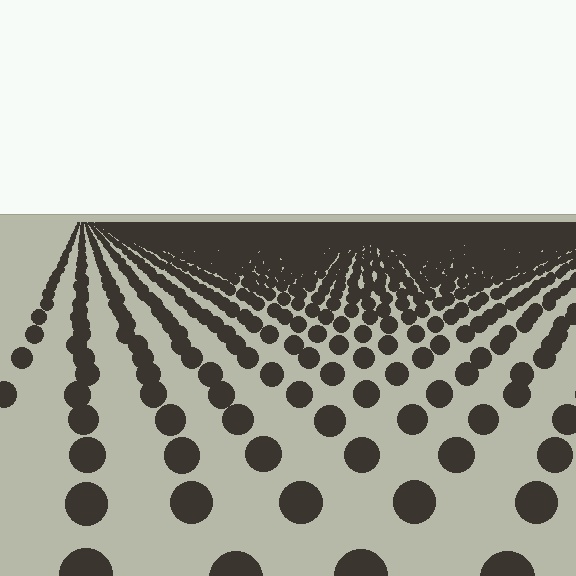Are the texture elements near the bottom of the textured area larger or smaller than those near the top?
Larger. Near the bottom, elements are closer to the viewer and appear at a bigger on-screen size.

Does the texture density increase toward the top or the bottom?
Density increases toward the top.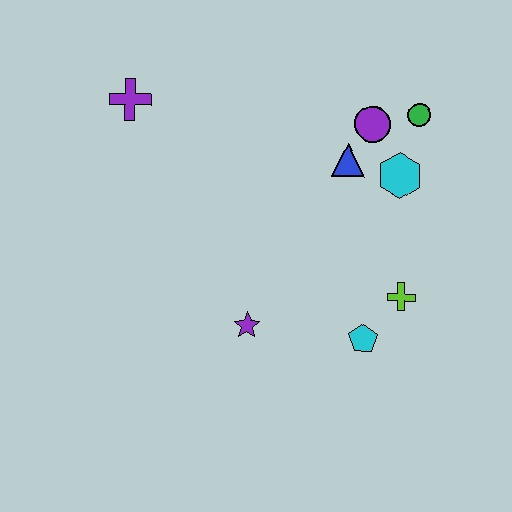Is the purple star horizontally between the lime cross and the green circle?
No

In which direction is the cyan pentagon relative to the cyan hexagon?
The cyan pentagon is below the cyan hexagon.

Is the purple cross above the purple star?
Yes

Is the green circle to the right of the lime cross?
Yes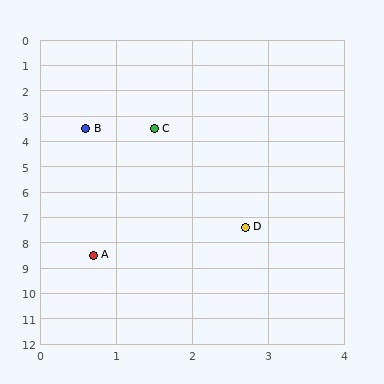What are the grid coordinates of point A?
Point A is at approximately (0.7, 8.5).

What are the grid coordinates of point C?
Point C is at approximately (1.5, 3.5).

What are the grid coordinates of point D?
Point D is at approximately (2.7, 7.4).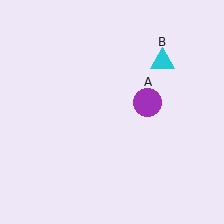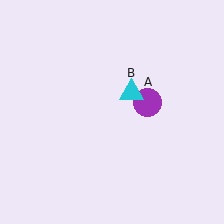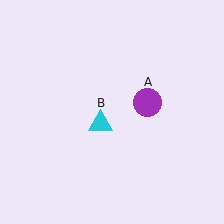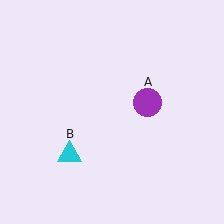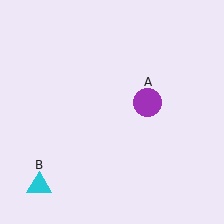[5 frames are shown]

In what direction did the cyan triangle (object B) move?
The cyan triangle (object B) moved down and to the left.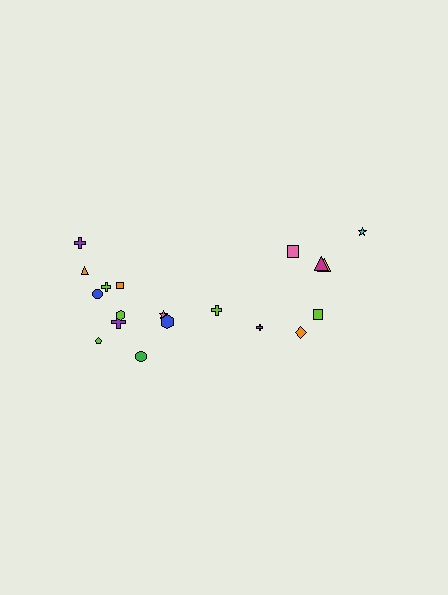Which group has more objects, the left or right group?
The left group.